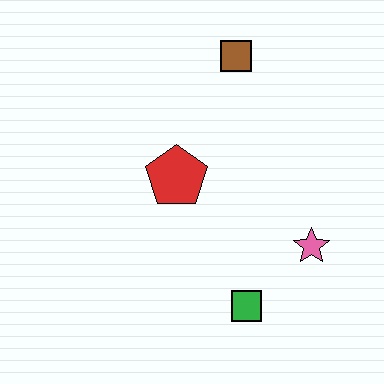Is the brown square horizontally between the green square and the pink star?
No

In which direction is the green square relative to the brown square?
The green square is below the brown square.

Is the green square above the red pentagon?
No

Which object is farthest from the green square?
The brown square is farthest from the green square.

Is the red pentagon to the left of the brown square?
Yes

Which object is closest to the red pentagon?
The brown square is closest to the red pentagon.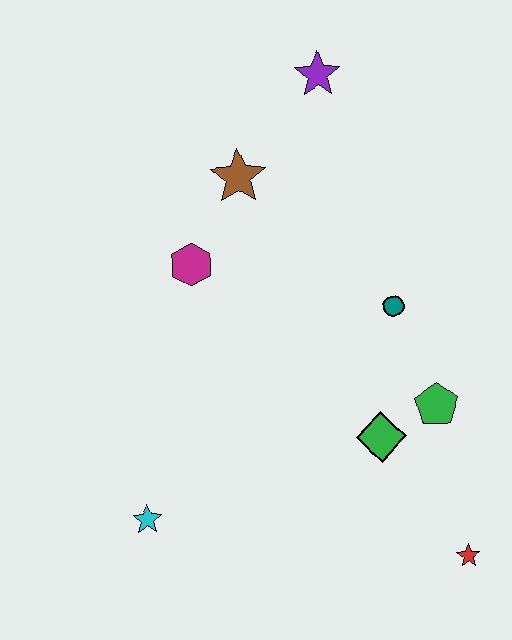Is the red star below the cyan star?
Yes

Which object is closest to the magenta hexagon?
The brown star is closest to the magenta hexagon.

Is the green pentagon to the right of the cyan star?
Yes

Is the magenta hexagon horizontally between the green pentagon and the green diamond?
No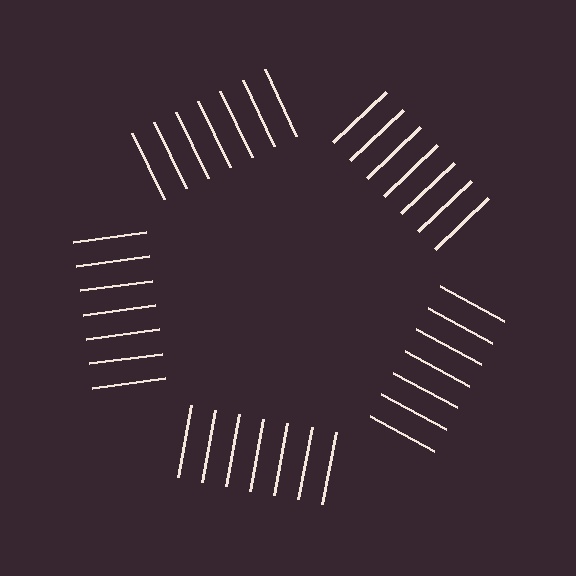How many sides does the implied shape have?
5 sides — the line-ends trace a pentagon.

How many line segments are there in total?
35 — 7 along each of the 5 edges.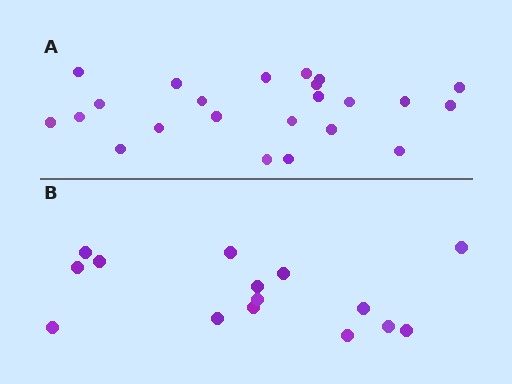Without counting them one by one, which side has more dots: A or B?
Region A (the top region) has more dots.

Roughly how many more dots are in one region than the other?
Region A has roughly 8 or so more dots than region B.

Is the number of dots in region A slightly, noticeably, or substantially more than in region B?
Region A has substantially more. The ratio is roughly 1.5 to 1.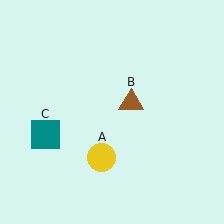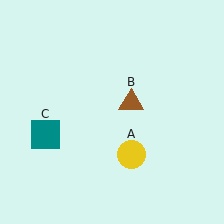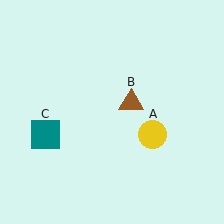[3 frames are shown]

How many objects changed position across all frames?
1 object changed position: yellow circle (object A).